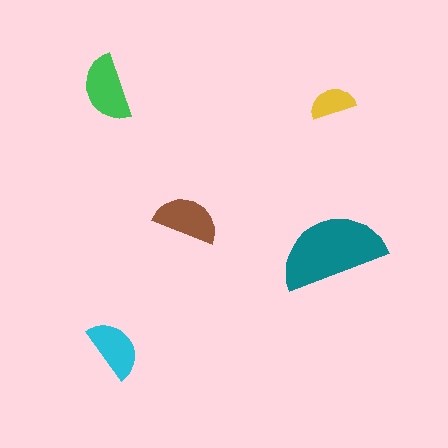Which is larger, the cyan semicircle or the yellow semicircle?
The cyan one.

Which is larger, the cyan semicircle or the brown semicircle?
The brown one.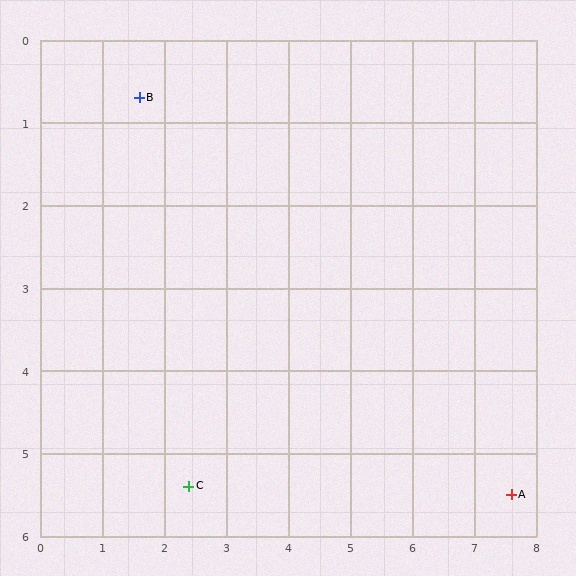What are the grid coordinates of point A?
Point A is at approximately (7.6, 5.5).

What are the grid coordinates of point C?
Point C is at approximately (2.4, 5.4).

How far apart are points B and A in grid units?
Points B and A are about 7.7 grid units apart.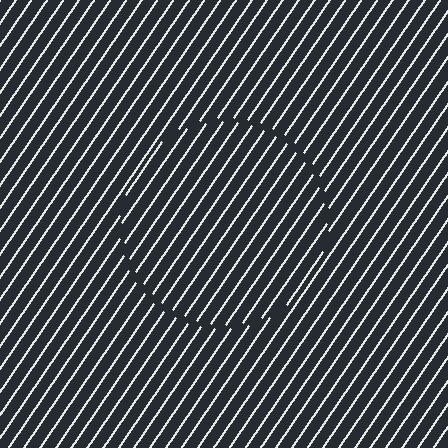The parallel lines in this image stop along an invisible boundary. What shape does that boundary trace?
An illusory circle. The interior of the shape contains the same grating, shifted by half a period — the contour is defined by the phase discontinuity where line-ends from the inner and outer gratings abut.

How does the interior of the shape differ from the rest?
The interior of the shape contains the same grating, shifted by half a period — the contour is defined by the phase discontinuity where line-ends from the inner and outer gratings abut.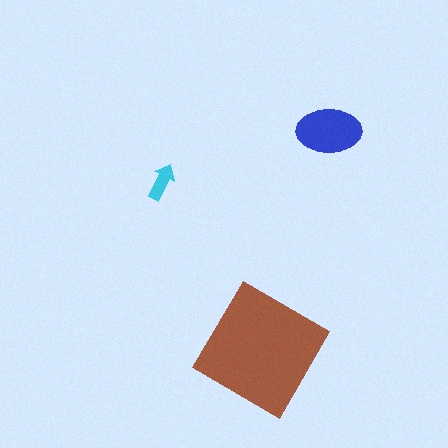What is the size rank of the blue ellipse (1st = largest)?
2nd.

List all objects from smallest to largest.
The cyan arrow, the blue ellipse, the brown diamond.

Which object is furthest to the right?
The blue ellipse is rightmost.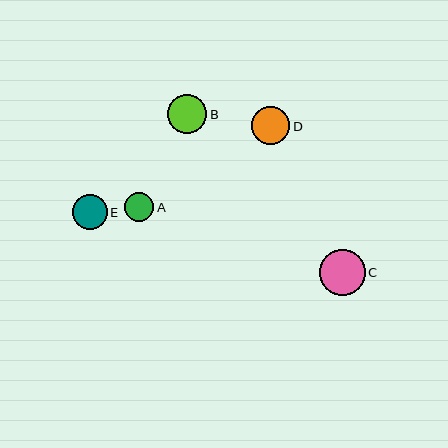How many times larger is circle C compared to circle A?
Circle C is approximately 1.6 times the size of circle A.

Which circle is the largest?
Circle C is the largest with a size of approximately 46 pixels.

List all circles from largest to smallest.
From largest to smallest: C, B, D, E, A.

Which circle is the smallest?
Circle A is the smallest with a size of approximately 29 pixels.